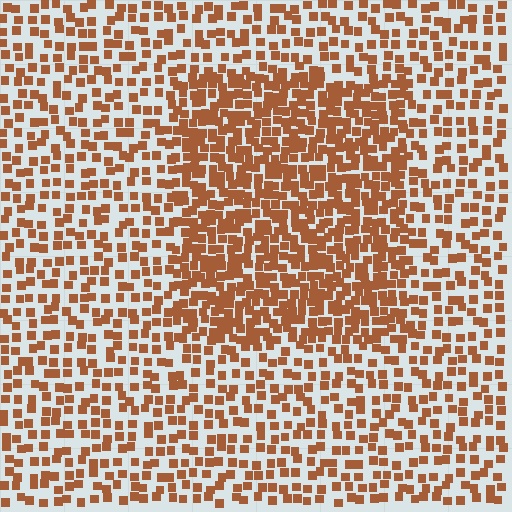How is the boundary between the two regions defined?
The boundary is defined by a change in element density (approximately 2.0x ratio). All elements are the same color, size, and shape.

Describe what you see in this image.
The image contains small brown elements arranged at two different densities. A rectangle-shaped region is visible where the elements are more densely packed than the surrounding area.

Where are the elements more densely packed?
The elements are more densely packed inside the rectangle boundary.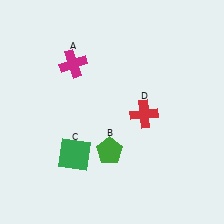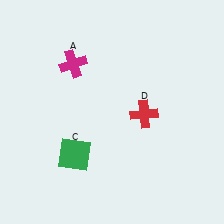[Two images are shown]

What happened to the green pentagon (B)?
The green pentagon (B) was removed in Image 2. It was in the bottom-left area of Image 1.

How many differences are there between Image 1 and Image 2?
There is 1 difference between the two images.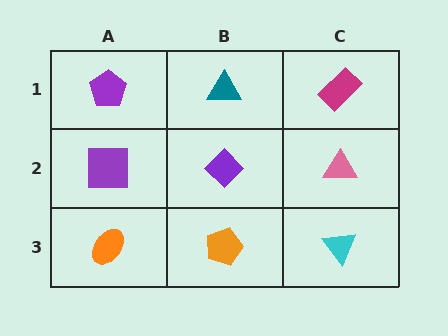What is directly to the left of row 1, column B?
A purple pentagon.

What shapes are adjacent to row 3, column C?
A pink triangle (row 2, column C), an orange pentagon (row 3, column B).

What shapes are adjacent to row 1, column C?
A pink triangle (row 2, column C), a teal triangle (row 1, column B).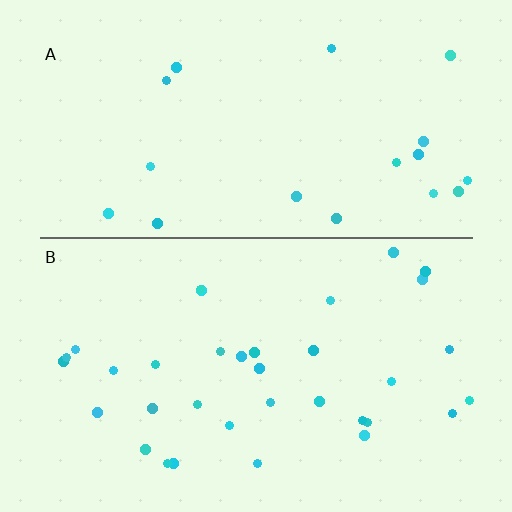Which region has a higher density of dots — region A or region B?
B (the bottom).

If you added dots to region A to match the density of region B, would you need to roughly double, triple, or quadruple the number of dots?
Approximately double.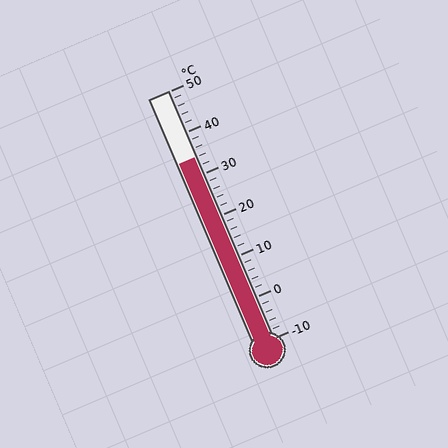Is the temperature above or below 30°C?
The temperature is above 30°C.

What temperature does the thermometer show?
The thermometer shows approximately 34°C.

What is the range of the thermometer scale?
The thermometer scale ranges from -10°C to 50°C.